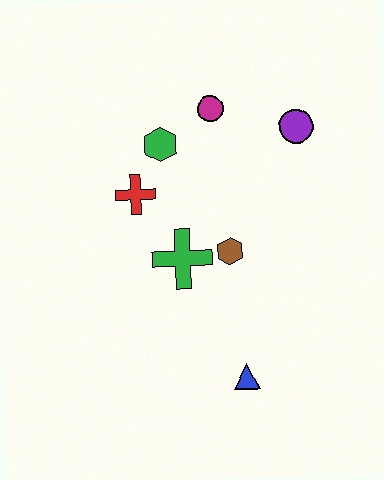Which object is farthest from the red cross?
The blue triangle is farthest from the red cross.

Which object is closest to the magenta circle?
The green hexagon is closest to the magenta circle.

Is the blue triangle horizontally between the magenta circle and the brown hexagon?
No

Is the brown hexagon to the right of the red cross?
Yes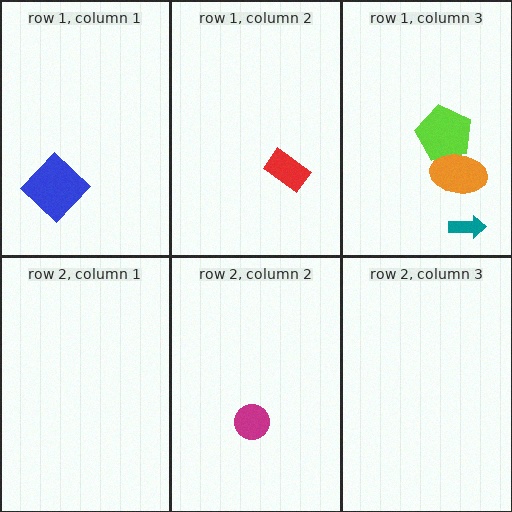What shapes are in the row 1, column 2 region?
The red rectangle.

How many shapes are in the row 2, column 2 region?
1.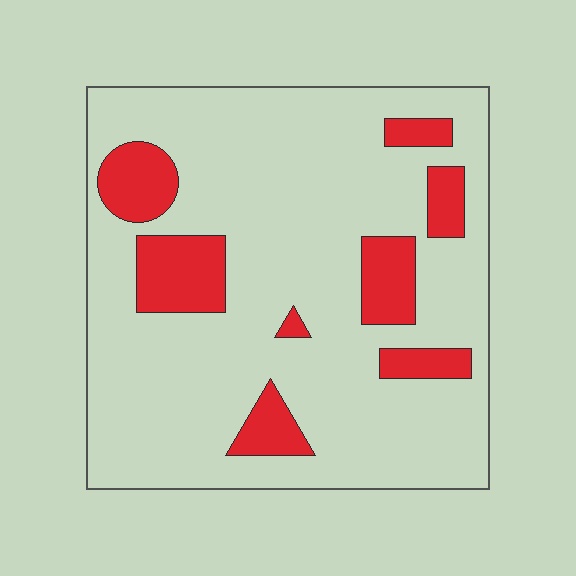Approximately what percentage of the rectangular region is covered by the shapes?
Approximately 20%.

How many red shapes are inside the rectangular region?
8.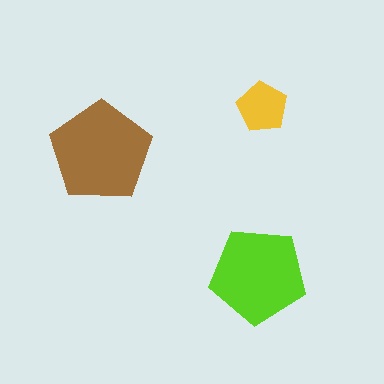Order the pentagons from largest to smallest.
the brown one, the lime one, the yellow one.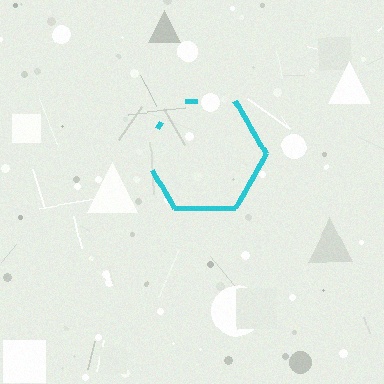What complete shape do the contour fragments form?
The contour fragments form a hexagon.